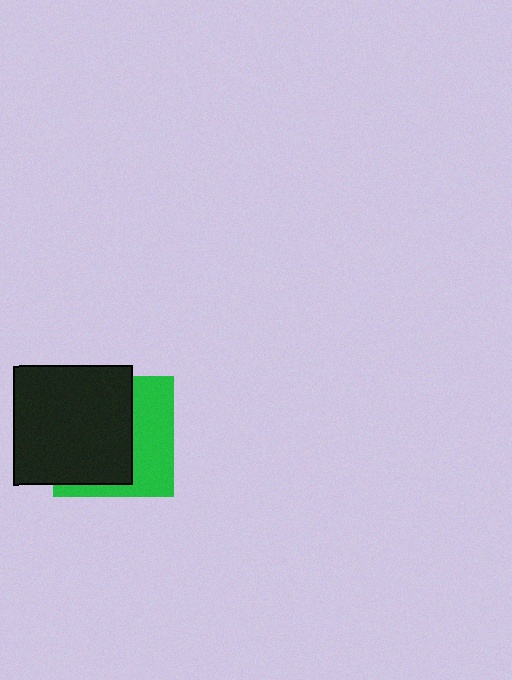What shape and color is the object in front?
The object in front is a black square.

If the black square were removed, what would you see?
You would see the complete green square.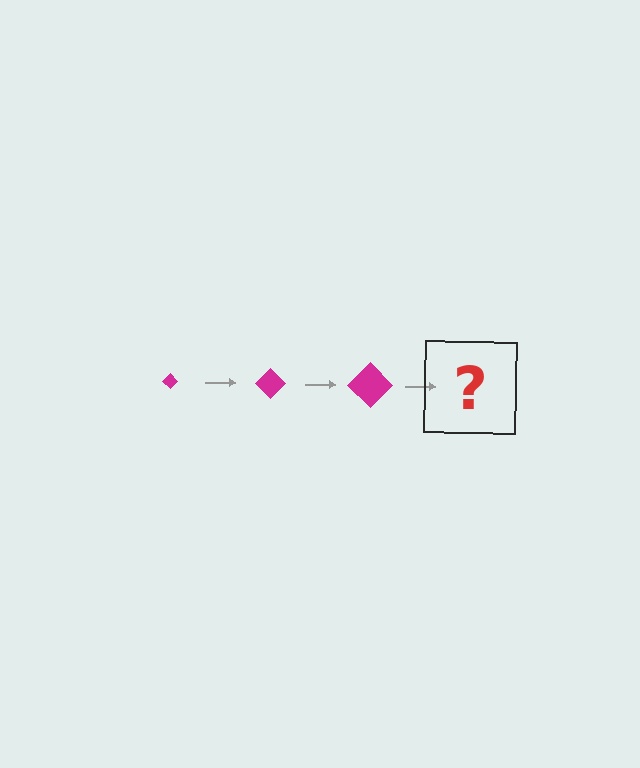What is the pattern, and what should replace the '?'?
The pattern is that the diamond gets progressively larger each step. The '?' should be a magenta diamond, larger than the previous one.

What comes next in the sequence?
The next element should be a magenta diamond, larger than the previous one.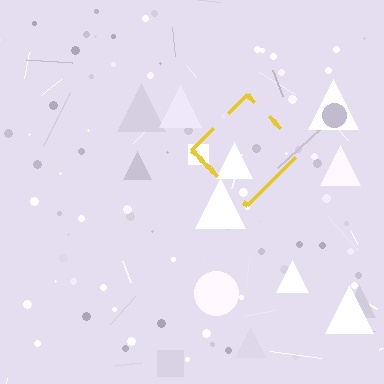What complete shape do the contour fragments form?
The contour fragments form a diamond.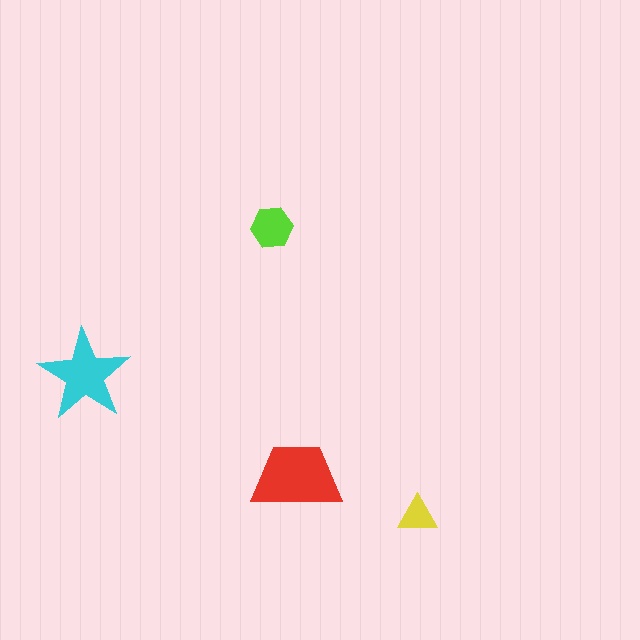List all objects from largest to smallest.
The red trapezoid, the cyan star, the lime hexagon, the yellow triangle.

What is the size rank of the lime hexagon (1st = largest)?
3rd.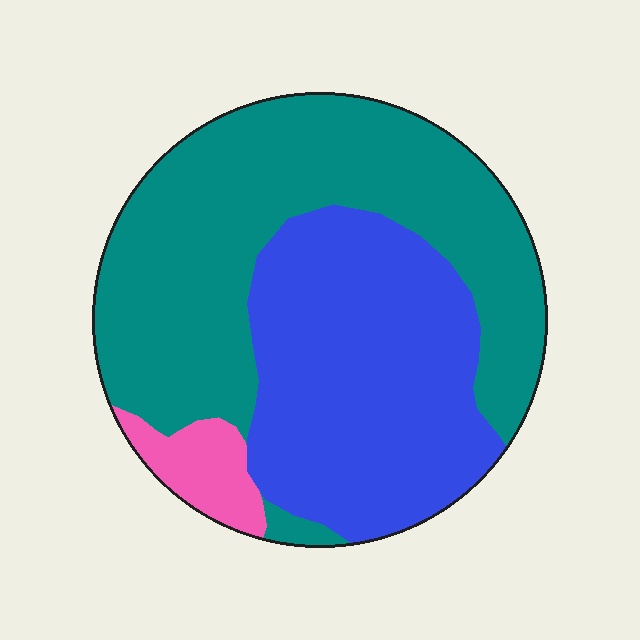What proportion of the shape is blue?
Blue covers 41% of the shape.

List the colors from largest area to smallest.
From largest to smallest: teal, blue, pink.